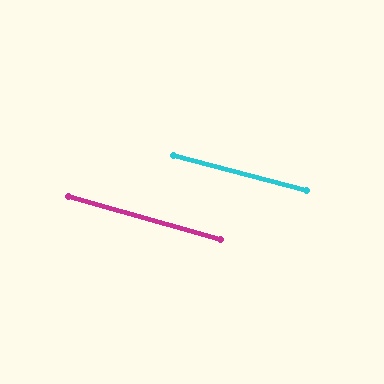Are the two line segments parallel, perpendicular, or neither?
Parallel — their directions differ by only 1.1°.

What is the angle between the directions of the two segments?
Approximately 1 degree.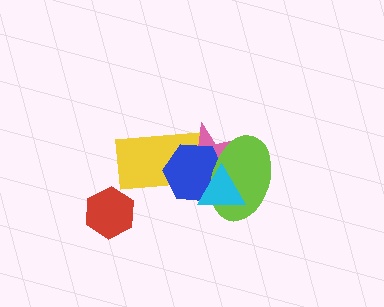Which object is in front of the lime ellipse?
The cyan triangle is in front of the lime ellipse.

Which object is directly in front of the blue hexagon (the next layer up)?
The lime ellipse is directly in front of the blue hexagon.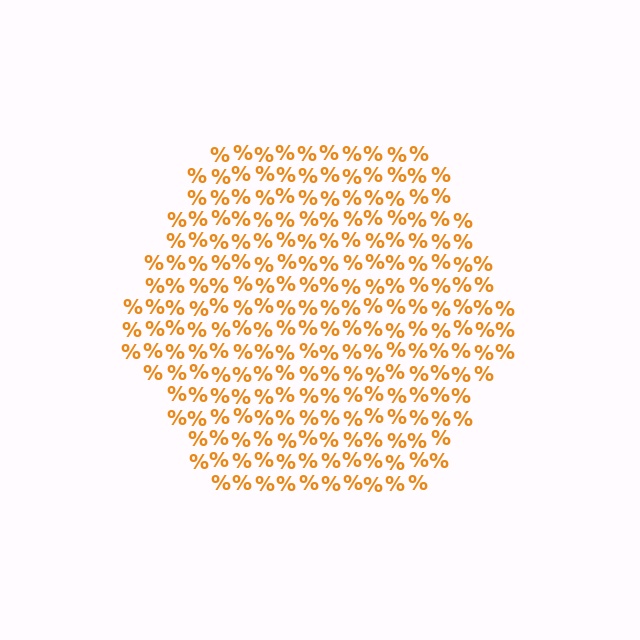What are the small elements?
The small elements are percent signs.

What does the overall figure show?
The overall figure shows a hexagon.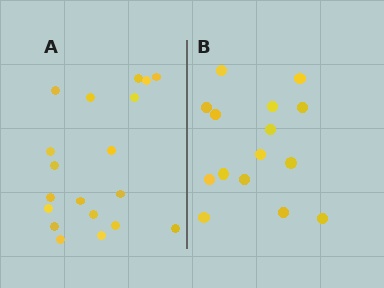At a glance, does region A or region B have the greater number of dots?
Region A (the left region) has more dots.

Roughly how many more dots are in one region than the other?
Region A has about 4 more dots than region B.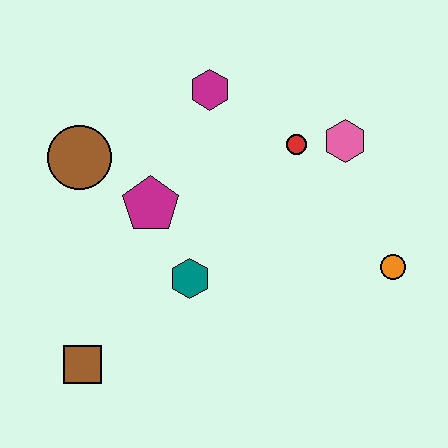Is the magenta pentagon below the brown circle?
Yes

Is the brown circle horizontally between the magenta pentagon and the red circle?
No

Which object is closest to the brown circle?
The magenta pentagon is closest to the brown circle.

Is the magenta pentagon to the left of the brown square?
No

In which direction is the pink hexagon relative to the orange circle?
The pink hexagon is above the orange circle.